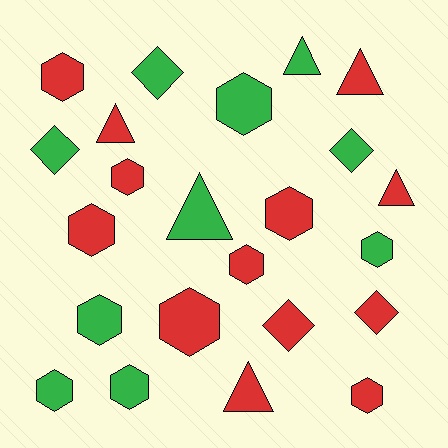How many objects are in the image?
There are 23 objects.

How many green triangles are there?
There are 2 green triangles.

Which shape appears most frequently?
Hexagon, with 12 objects.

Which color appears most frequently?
Red, with 13 objects.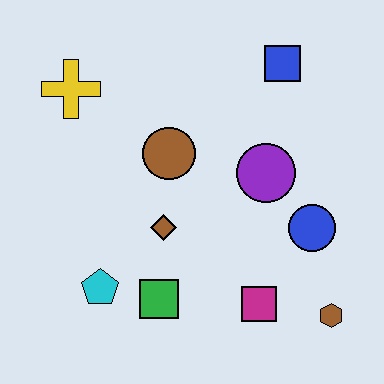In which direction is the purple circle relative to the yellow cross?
The purple circle is to the right of the yellow cross.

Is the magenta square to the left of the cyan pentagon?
No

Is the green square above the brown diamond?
No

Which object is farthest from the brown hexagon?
The yellow cross is farthest from the brown hexagon.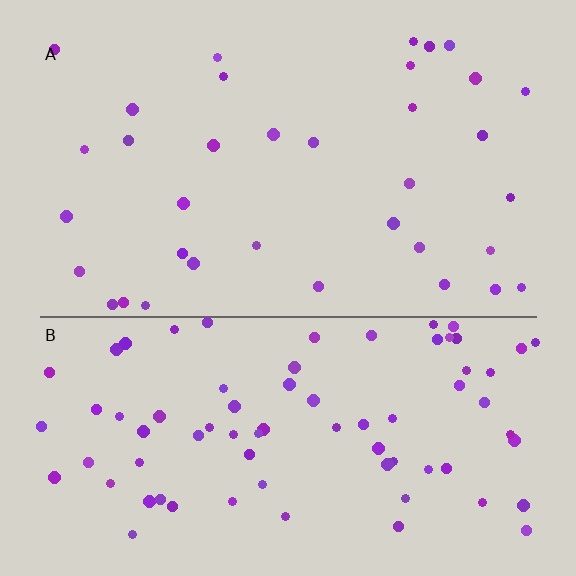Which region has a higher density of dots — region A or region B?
B (the bottom).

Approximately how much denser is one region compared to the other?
Approximately 2.2× — region B over region A.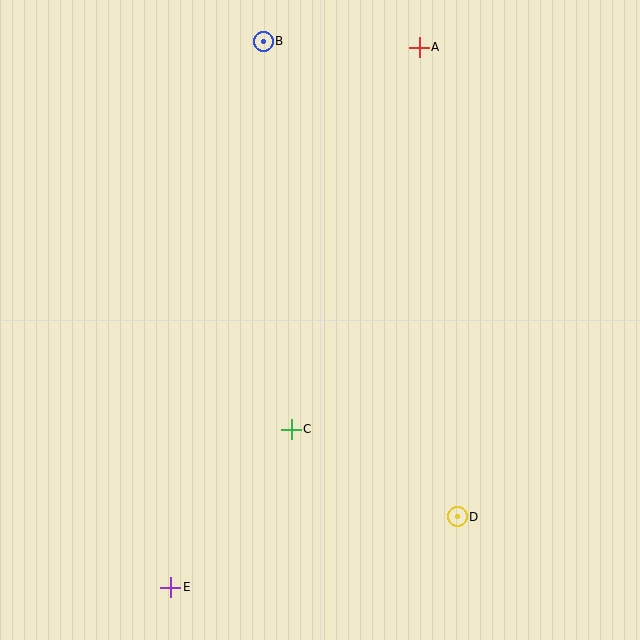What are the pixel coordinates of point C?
Point C is at (291, 429).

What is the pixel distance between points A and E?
The distance between A and E is 595 pixels.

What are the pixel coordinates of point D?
Point D is at (458, 517).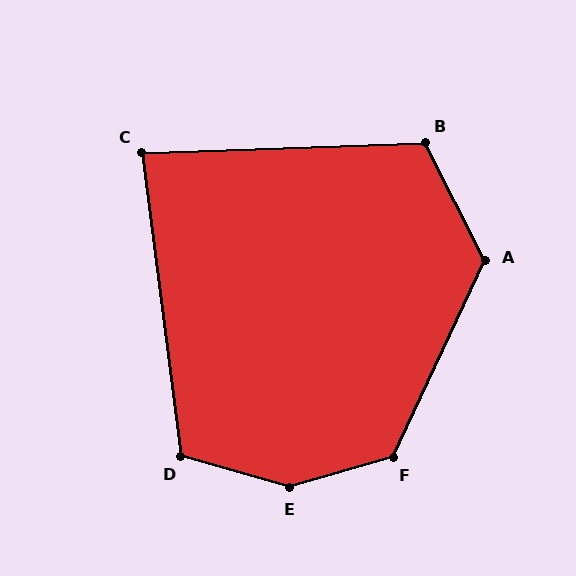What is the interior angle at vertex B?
Approximately 115 degrees (obtuse).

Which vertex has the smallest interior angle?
C, at approximately 85 degrees.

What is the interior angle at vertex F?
Approximately 131 degrees (obtuse).